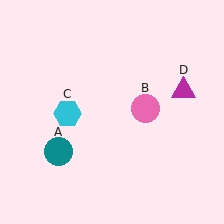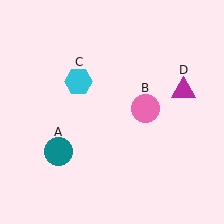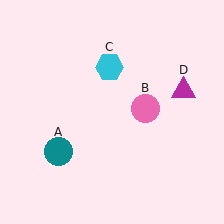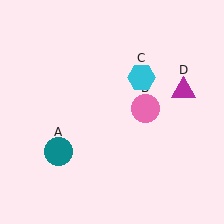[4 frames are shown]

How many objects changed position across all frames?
1 object changed position: cyan hexagon (object C).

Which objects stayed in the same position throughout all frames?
Teal circle (object A) and pink circle (object B) and magenta triangle (object D) remained stationary.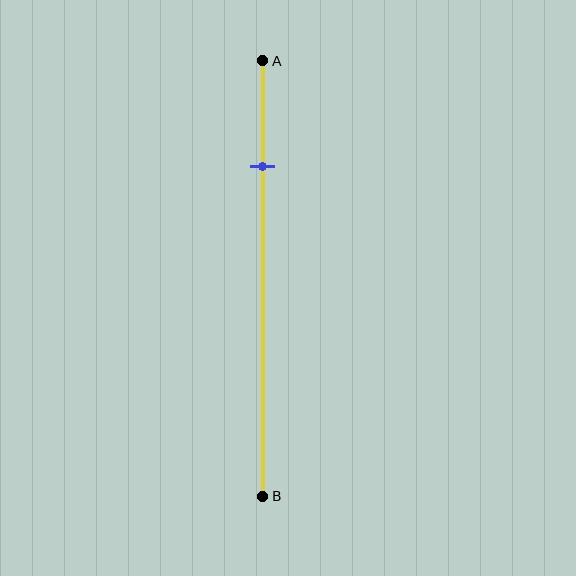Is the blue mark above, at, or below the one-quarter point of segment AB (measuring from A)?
The blue mark is approximately at the one-quarter point of segment AB.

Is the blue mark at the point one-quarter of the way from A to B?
Yes, the mark is approximately at the one-quarter point.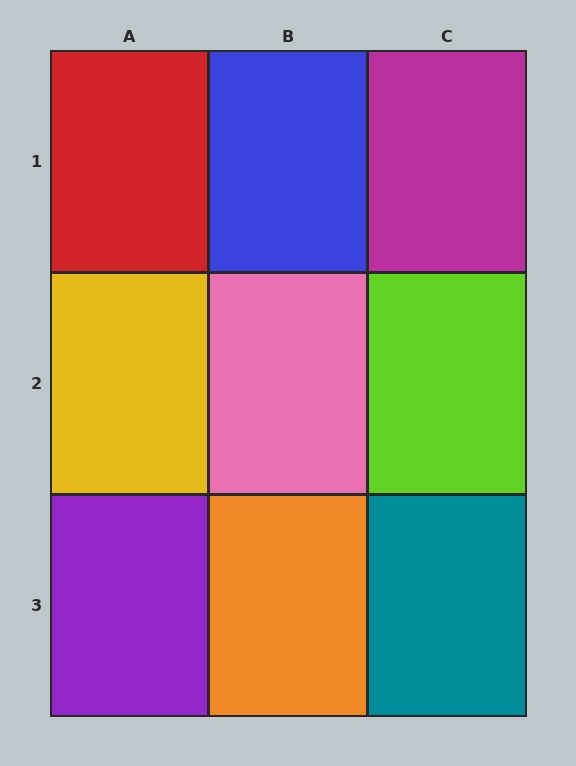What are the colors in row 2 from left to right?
Yellow, pink, lime.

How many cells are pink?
1 cell is pink.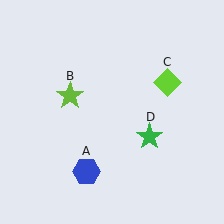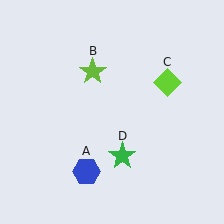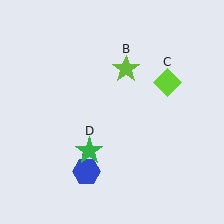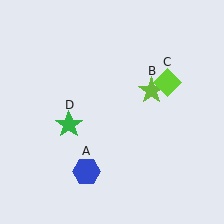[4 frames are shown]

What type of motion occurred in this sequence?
The lime star (object B), green star (object D) rotated clockwise around the center of the scene.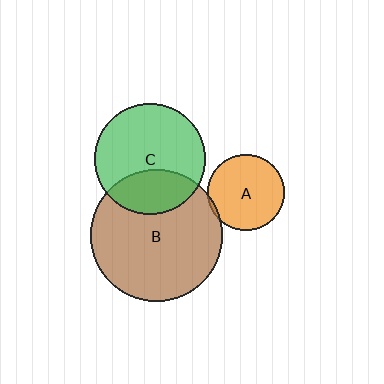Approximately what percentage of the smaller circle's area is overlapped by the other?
Approximately 5%.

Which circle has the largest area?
Circle B (brown).